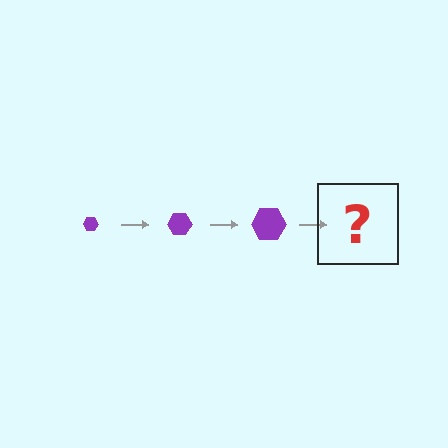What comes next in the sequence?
The next element should be a purple hexagon, larger than the previous one.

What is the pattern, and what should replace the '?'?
The pattern is that the hexagon gets progressively larger each step. The '?' should be a purple hexagon, larger than the previous one.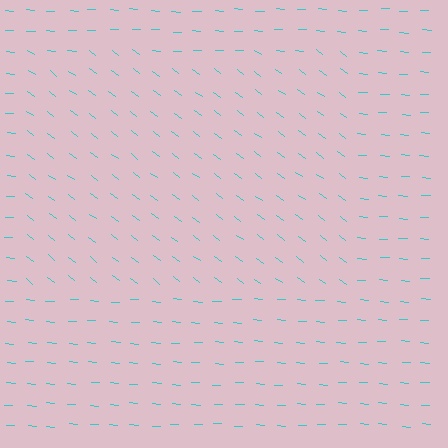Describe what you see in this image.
The image is filled with small cyan line segments. A rectangle region in the image has lines oriented differently from the surrounding lines, creating a visible texture boundary.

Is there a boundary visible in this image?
Yes, there is a texture boundary formed by a change in line orientation.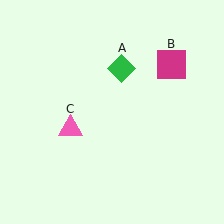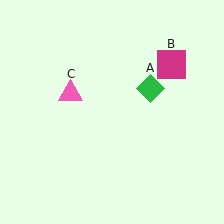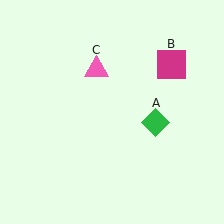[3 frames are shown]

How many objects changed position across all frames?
2 objects changed position: green diamond (object A), pink triangle (object C).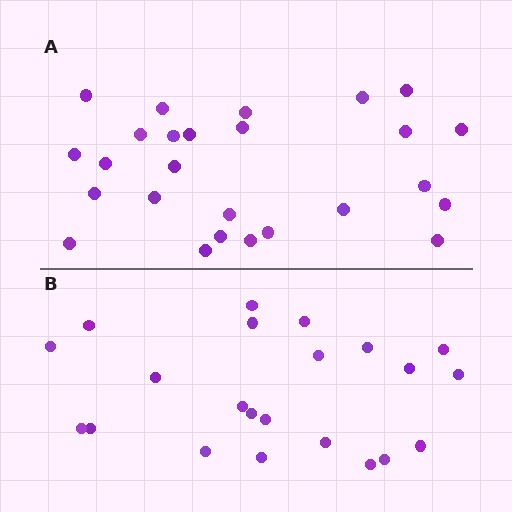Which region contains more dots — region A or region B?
Region A (the top region) has more dots.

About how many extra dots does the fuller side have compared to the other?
Region A has about 4 more dots than region B.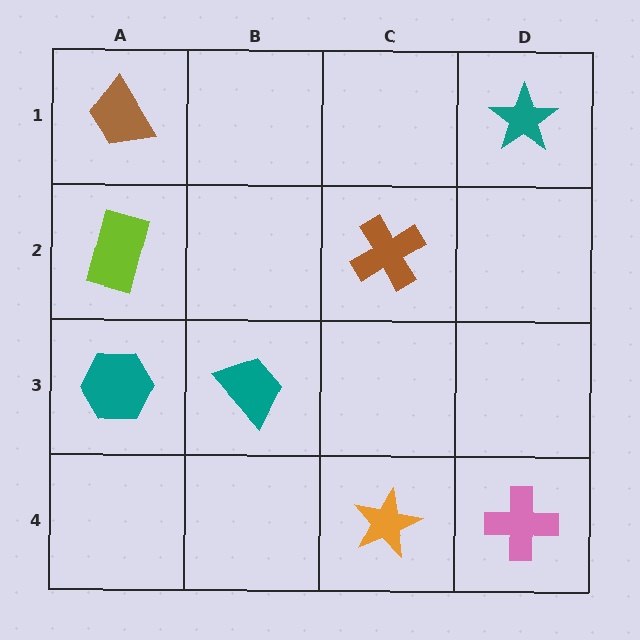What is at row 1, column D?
A teal star.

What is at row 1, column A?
A brown trapezoid.